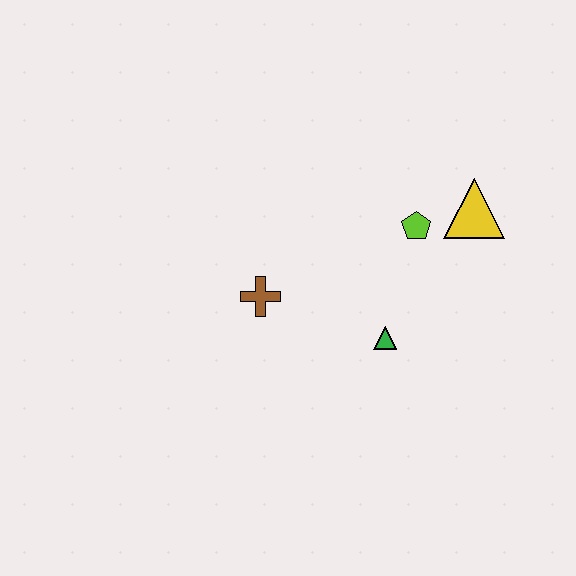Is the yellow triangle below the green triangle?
No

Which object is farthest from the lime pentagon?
The brown cross is farthest from the lime pentagon.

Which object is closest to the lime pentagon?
The yellow triangle is closest to the lime pentagon.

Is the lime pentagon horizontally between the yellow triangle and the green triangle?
Yes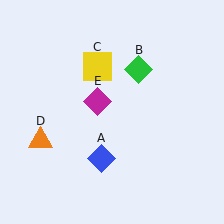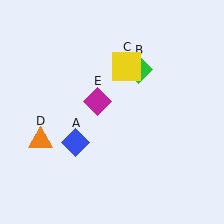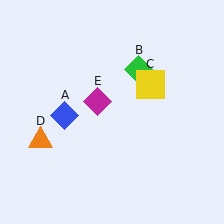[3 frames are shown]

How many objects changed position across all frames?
2 objects changed position: blue diamond (object A), yellow square (object C).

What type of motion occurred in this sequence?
The blue diamond (object A), yellow square (object C) rotated clockwise around the center of the scene.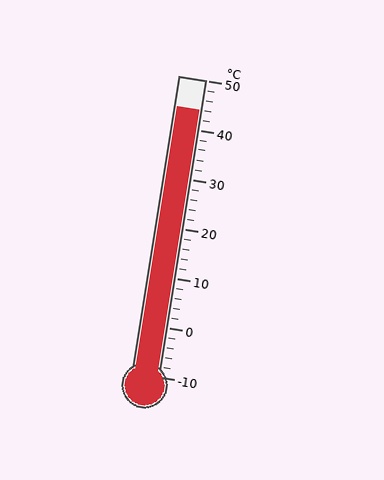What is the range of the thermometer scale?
The thermometer scale ranges from -10°C to 50°C.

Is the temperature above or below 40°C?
The temperature is above 40°C.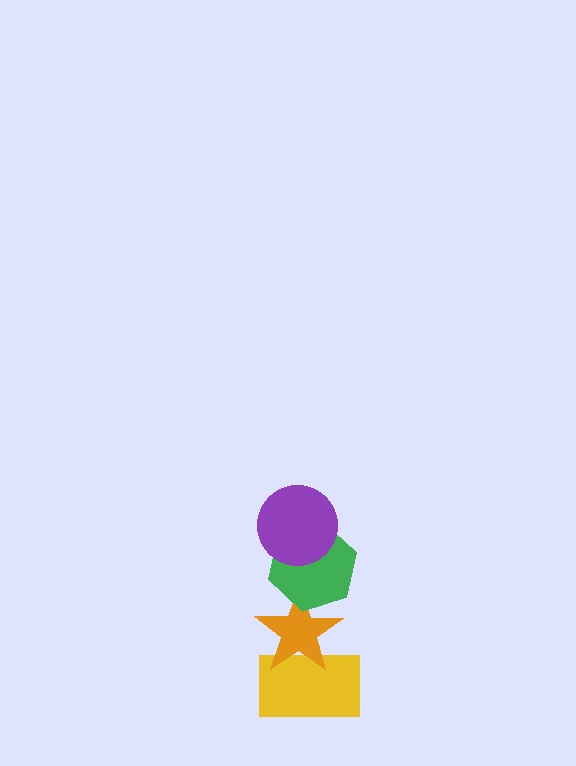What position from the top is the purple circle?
The purple circle is 1st from the top.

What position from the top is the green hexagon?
The green hexagon is 2nd from the top.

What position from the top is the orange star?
The orange star is 3rd from the top.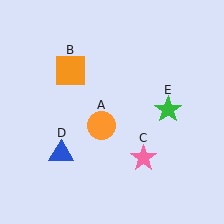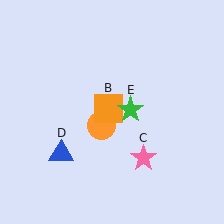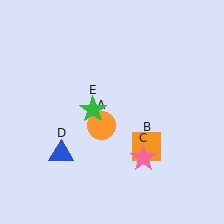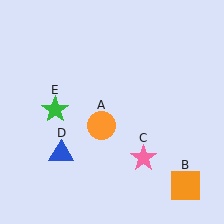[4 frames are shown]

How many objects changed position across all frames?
2 objects changed position: orange square (object B), green star (object E).